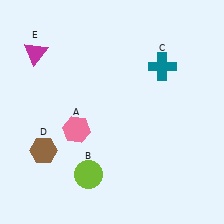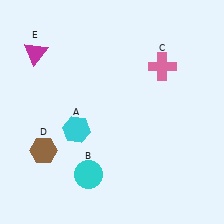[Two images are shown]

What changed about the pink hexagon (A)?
In Image 1, A is pink. In Image 2, it changed to cyan.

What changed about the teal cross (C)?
In Image 1, C is teal. In Image 2, it changed to pink.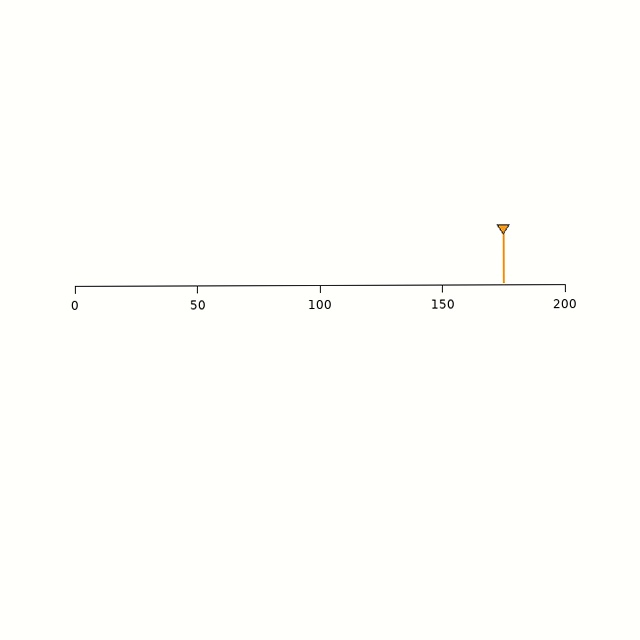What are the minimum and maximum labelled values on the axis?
The axis runs from 0 to 200.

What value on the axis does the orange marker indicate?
The marker indicates approximately 175.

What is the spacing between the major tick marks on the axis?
The major ticks are spaced 50 apart.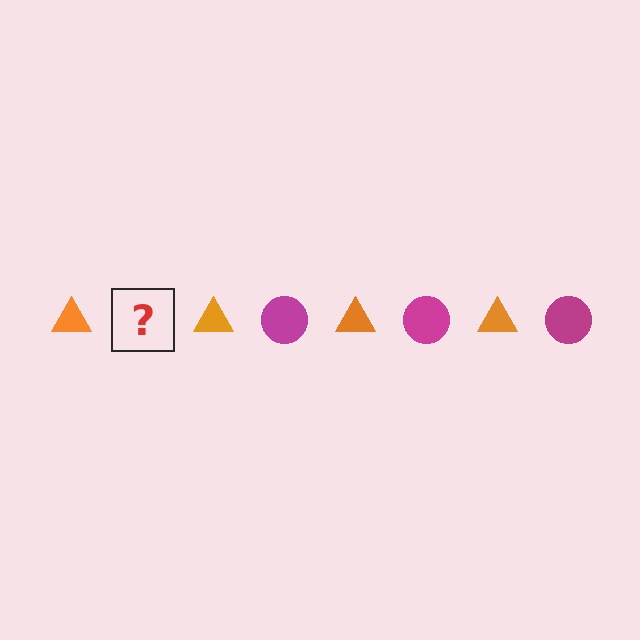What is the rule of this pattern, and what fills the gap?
The rule is that the pattern alternates between orange triangle and magenta circle. The gap should be filled with a magenta circle.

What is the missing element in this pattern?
The missing element is a magenta circle.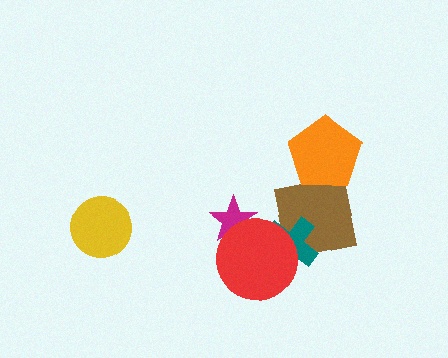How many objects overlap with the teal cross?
2 objects overlap with the teal cross.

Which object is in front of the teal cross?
The red circle is in front of the teal cross.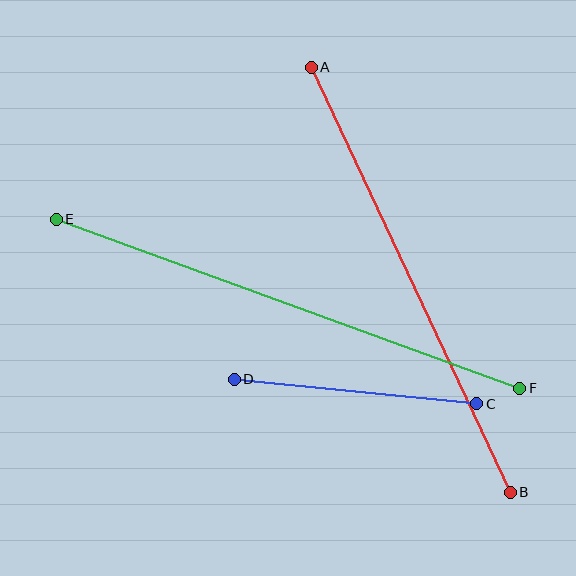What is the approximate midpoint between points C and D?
The midpoint is at approximately (356, 391) pixels.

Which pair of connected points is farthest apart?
Points E and F are farthest apart.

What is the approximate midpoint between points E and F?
The midpoint is at approximately (288, 304) pixels.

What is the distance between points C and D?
The distance is approximately 244 pixels.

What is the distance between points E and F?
The distance is approximately 493 pixels.